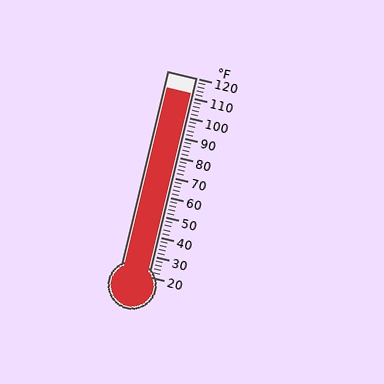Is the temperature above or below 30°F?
The temperature is above 30°F.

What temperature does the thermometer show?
The thermometer shows approximately 112°F.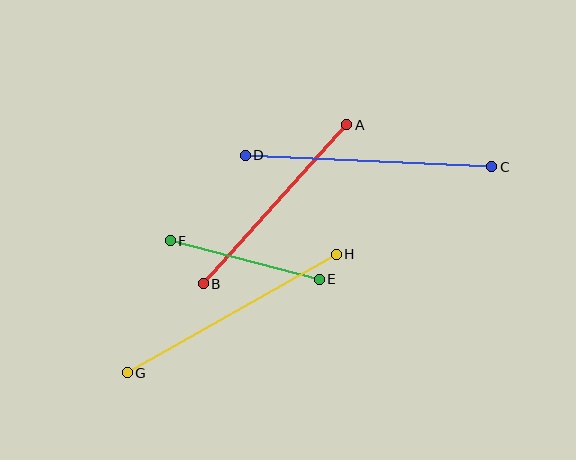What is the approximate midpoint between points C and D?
The midpoint is at approximately (368, 161) pixels.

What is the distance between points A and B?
The distance is approximately 214 pixels.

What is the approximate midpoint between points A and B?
The midpoint is at approximately (275, 204) pixels.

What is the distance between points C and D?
The distance is approximately 247 pixels.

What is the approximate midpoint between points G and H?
The midpoint is at approximately (232, 314) pixels.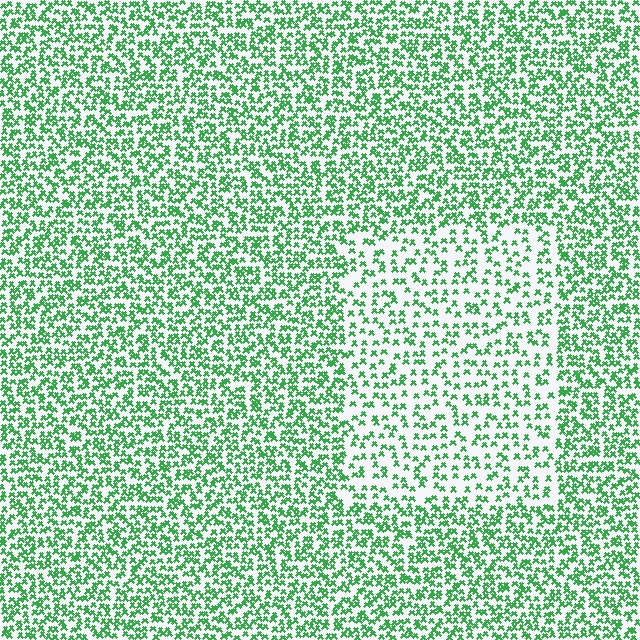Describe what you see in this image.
The image contains small green elements arranged at two different densities. A rectangle-shaped region is visible where the elements are less densely packed than the surrounding area.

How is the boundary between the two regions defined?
The boundary is defined by a change in element density (approximately 1.9x ratio). All elements are the same color, size, and shape.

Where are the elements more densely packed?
The elements are more densely packed outside the rectangle boundary.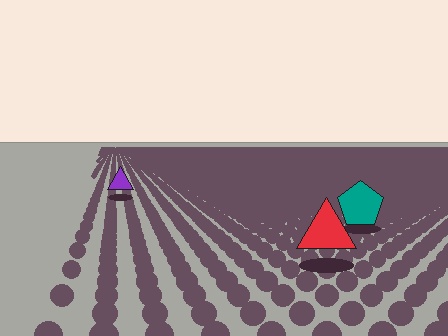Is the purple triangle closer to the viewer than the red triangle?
No. The red triangle is closer — you can tell from the texture gradient: the ground texture is coarser near it.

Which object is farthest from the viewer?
The purple triangle is farthest from the viewer. It appears smaller and the ground texture around it is denser.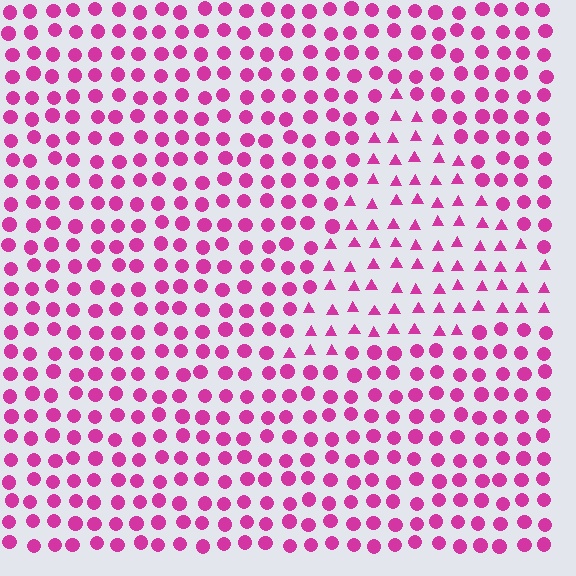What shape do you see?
I see a triangle.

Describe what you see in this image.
The image is filled with small magenta elements arranged in a uniform grid. A triangle-shaped region contains triangles, while the surrounding area contains circles. The boundary is defined purely by the change in element shape.